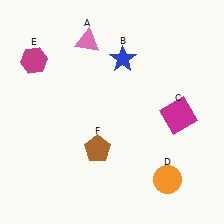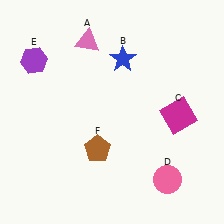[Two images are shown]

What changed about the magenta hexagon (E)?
In Image 1, E is magenta. In Image 2, it changed to purple.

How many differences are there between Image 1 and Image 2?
There are 2 differences between the two images.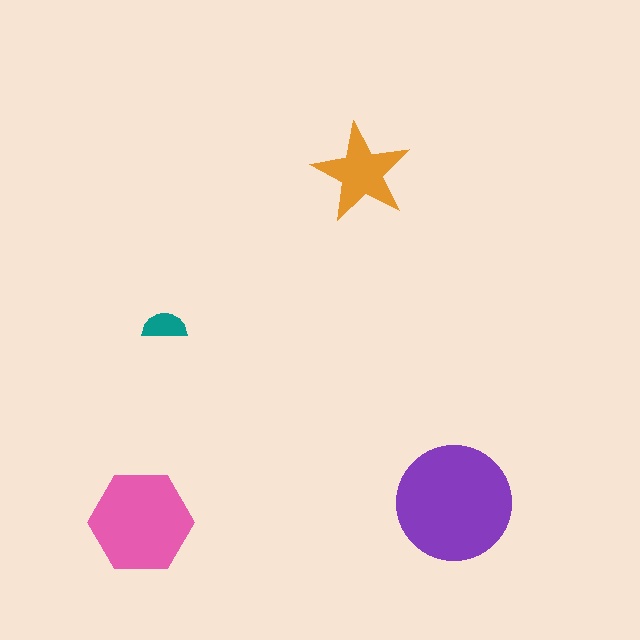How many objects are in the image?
There are 4 objects in the image.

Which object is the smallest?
The teal semicircle.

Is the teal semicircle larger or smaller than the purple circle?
Smaller.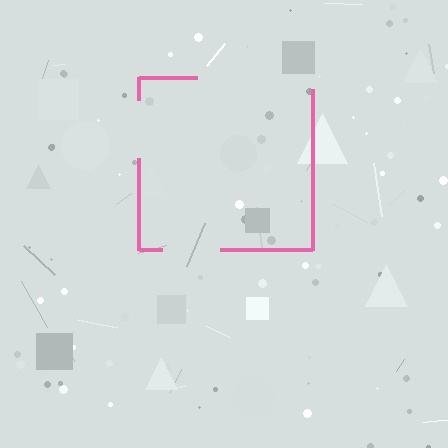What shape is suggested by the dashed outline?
The dashed outline suggests a square.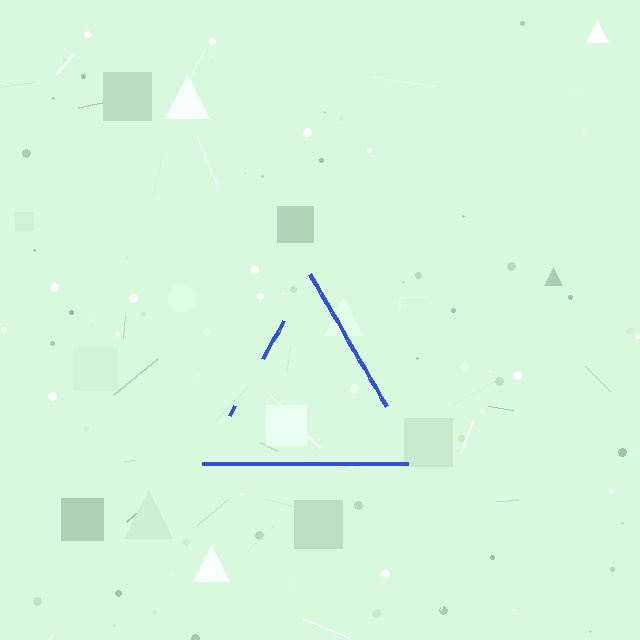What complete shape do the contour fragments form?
The contour fragments form a triangle.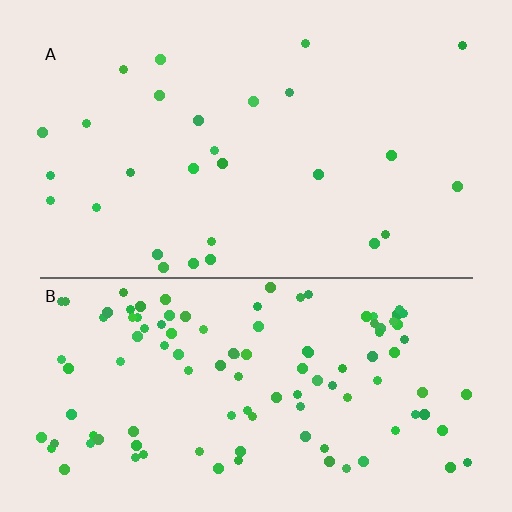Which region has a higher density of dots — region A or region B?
B (the bottom).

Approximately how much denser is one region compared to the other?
Approximately 4.0× — region B over region A.